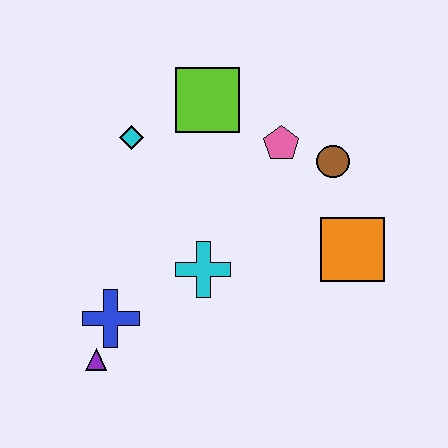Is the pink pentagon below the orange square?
No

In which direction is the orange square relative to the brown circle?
The orange square is below the brown circle.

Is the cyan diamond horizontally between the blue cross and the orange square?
Yes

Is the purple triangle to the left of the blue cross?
Yes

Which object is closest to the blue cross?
The purple triangle is closest to the blue cross.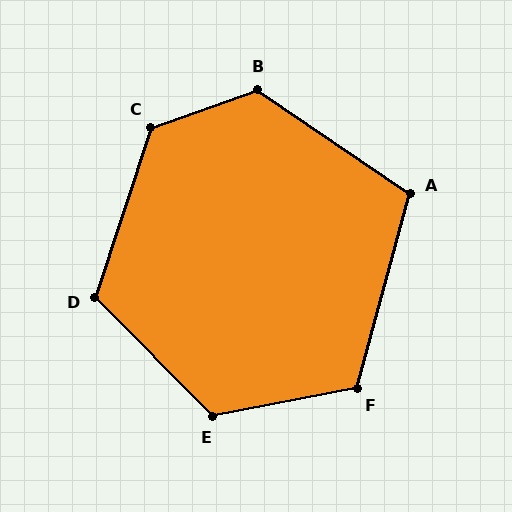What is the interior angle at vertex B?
Approximately 126 degrees (obtuse).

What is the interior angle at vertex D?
Approximately 117 degrees (obtuse).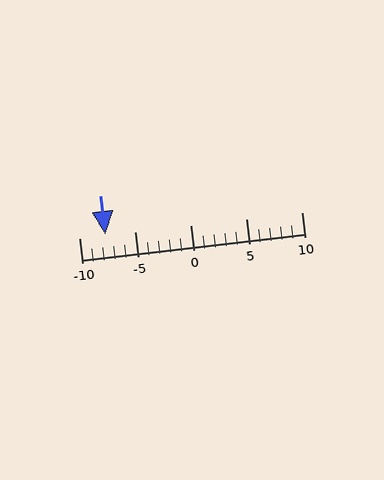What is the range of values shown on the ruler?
The ruler shows values from -10 to 10.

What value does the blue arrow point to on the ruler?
The blue arrow points to approximately -8.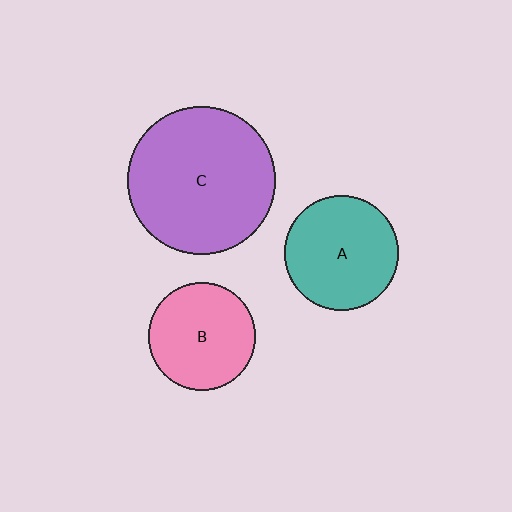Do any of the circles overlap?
No, none of the circles overlap.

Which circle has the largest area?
Circle C (purple).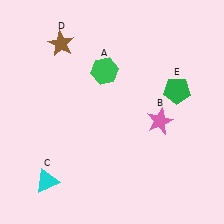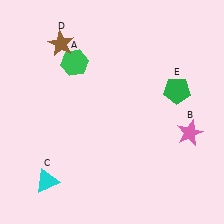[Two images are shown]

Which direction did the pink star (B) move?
The pink star (B) moved right.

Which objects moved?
The objects that moved are: the green hexagon (A), the pink star (B).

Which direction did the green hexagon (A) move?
The green hexagon (A) moved left.